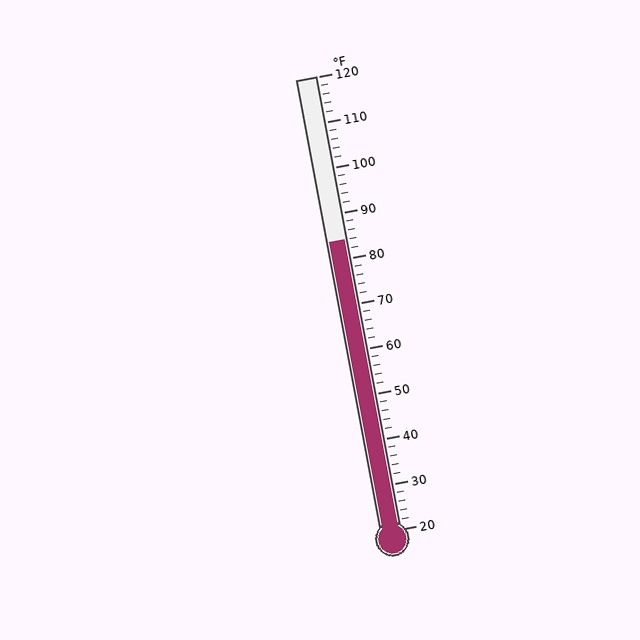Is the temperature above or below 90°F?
The temperature is below 90°F.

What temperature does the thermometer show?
The thermometer shows approximately 84°F.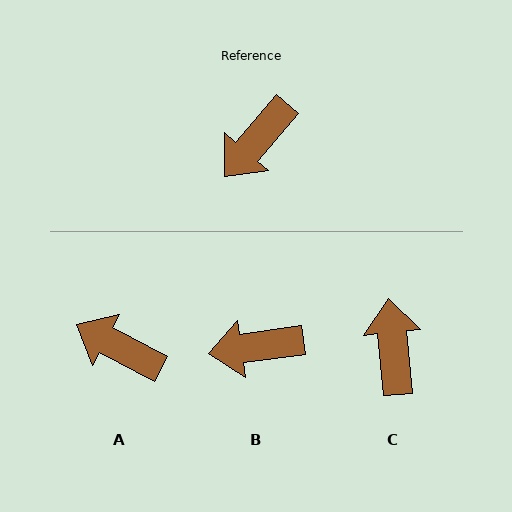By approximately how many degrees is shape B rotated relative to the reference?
Approximately 41 degrees clockwise.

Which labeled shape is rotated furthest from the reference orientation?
C, about 134 degrees away.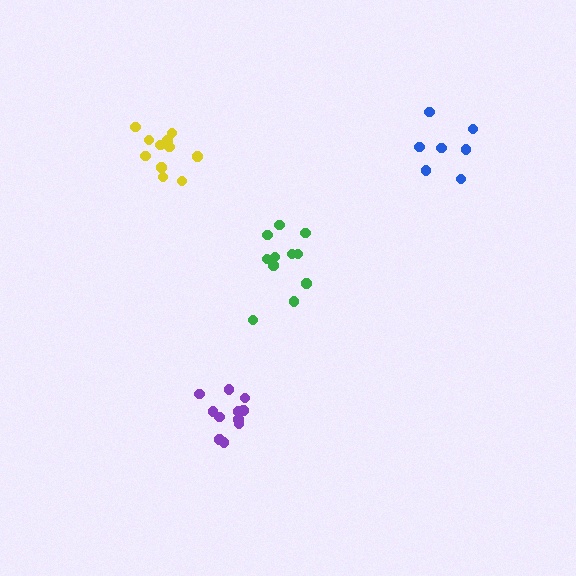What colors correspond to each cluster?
The clusters are colored: purple, green, yellow, blue.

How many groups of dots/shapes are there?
There are 4 groups.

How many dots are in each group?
Group 1: 11 dots, Group 2: 11 dots, Group 3: 11 dots, Group 4: 7 dots (40 total).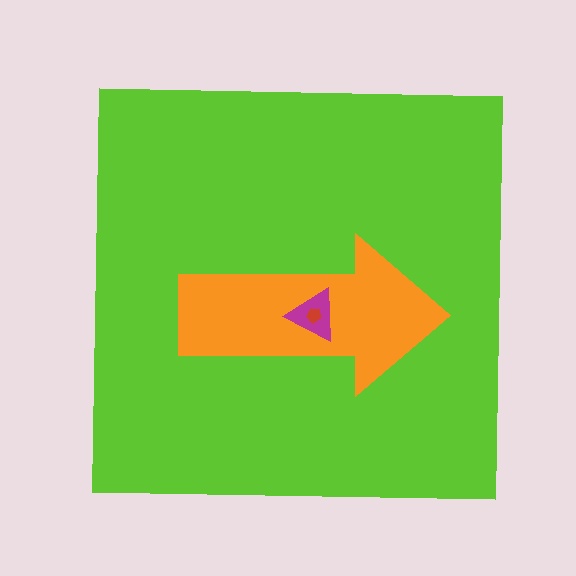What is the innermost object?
The red pentagon.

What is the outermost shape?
The lime square.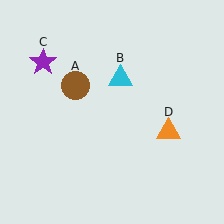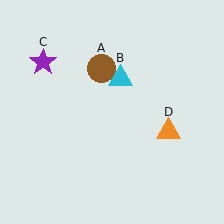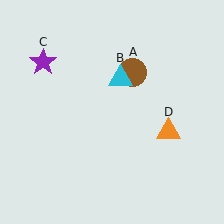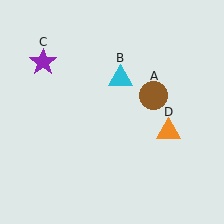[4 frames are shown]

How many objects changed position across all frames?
1 object changed position: brown circle (object A).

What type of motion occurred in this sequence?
The brown circle (object A) rotated clockwise around the center of the scene.